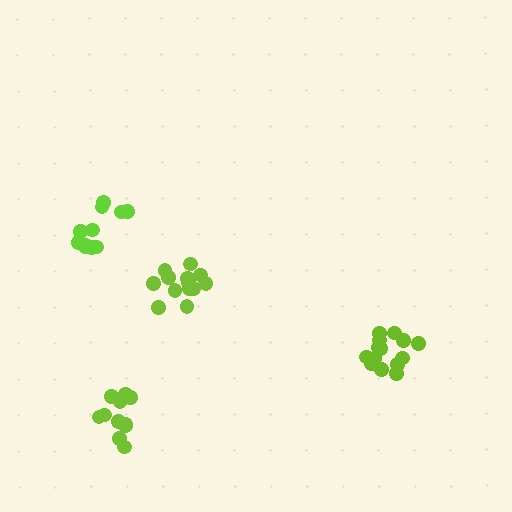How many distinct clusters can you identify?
There are 4 distinct clusters.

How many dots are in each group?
Group 1: 13 dots, Group 2: 14 dots, Group 3: 12 dots, Group 4: 11 dots (50 total).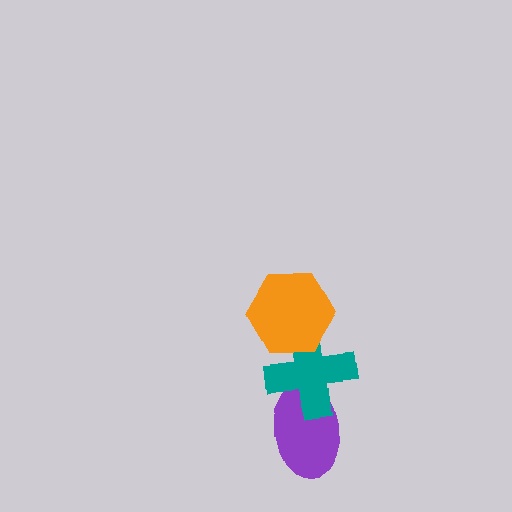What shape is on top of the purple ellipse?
The teal cross is on top of the purple ellipse.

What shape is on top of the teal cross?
The orange hexagon is on top of the teal cross.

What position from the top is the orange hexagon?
The orange hexagon is 1st from the top.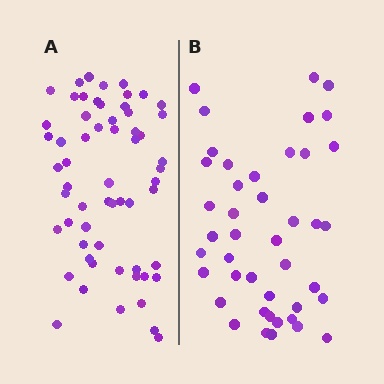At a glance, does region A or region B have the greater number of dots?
Region A (the left region) has more dots.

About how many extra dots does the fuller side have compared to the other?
Region A has approximately 15 more dots than region B.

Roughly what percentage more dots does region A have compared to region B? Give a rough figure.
About 40% more.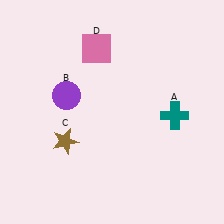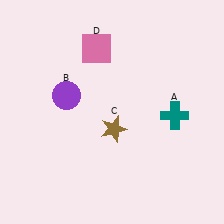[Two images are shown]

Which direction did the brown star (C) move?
The brown star (C) moved right.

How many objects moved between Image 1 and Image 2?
1 object moved between the two images.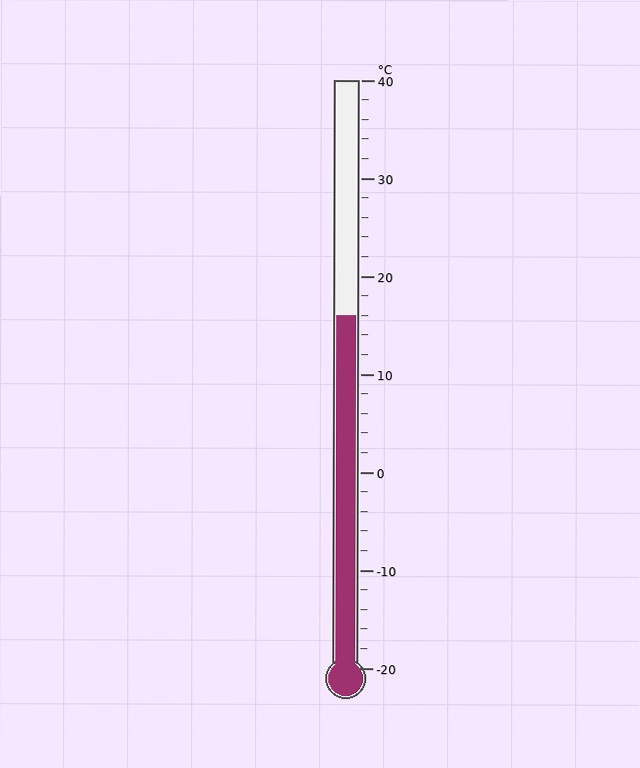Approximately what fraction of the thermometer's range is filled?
The thermometer is filled to approximately 60% of its range.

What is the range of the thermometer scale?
The thermometer scale ranges from -20°C to 40°C.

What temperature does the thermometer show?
The thermometer shows approximately 16°C.